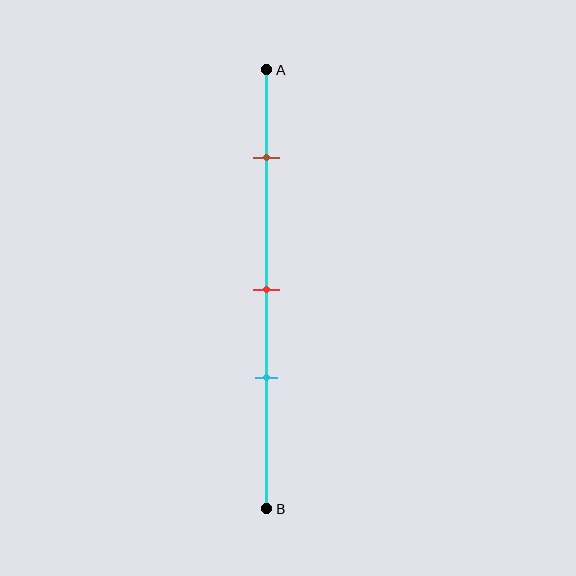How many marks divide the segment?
There are 3 marks dividing the segment.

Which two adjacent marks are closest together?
The red and cyan marks are the closest adjacent pair.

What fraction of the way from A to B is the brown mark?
The brown mark is approximately 20% (0.2) of the way from A to B.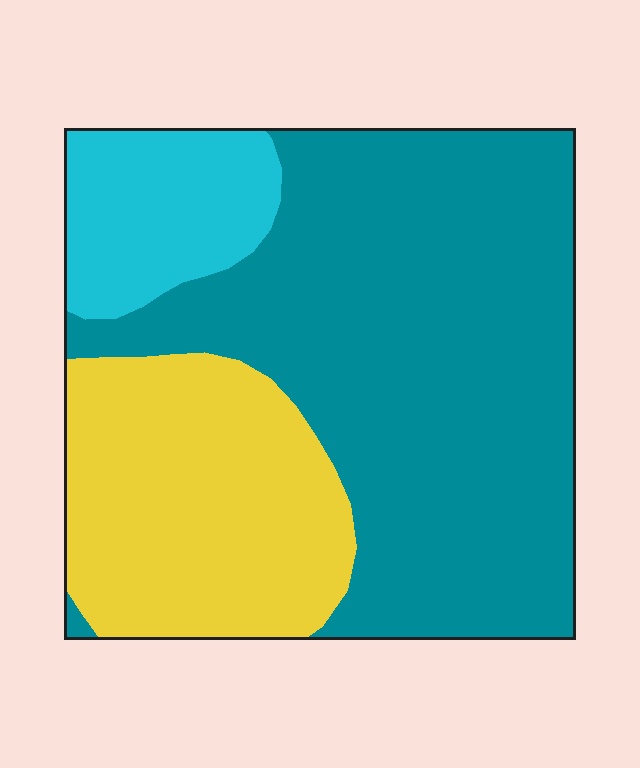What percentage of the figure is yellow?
Yellow takes up about one quarter (1/4) of the figure.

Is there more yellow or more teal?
Teal.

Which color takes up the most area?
Teal, at roughly 60%.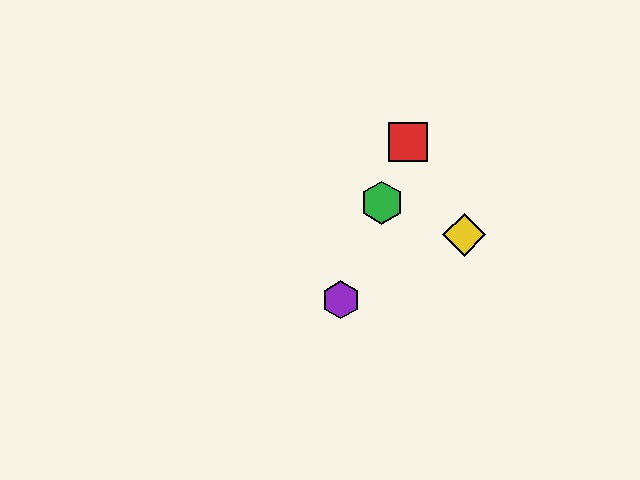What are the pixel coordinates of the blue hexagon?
The blue hexagon is at (340, 302).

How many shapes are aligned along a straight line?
4 shapes (the red square, the blue hexagon, the green hexagon, the purple hexagon) are aligned along a straight line.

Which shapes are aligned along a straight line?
The red square, the blue hexagon, the green hexagon, the purple hexagon are aligned along a straight line.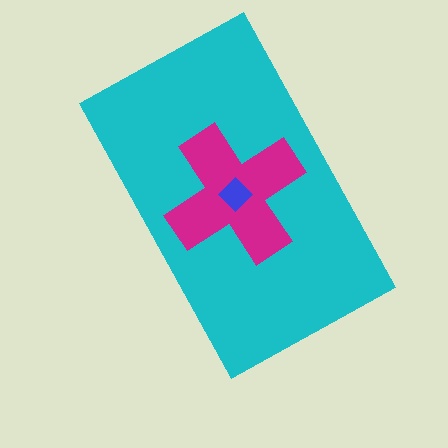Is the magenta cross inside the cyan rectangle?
Yes.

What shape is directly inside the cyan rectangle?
The magenta cross.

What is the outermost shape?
The cyan rectangle.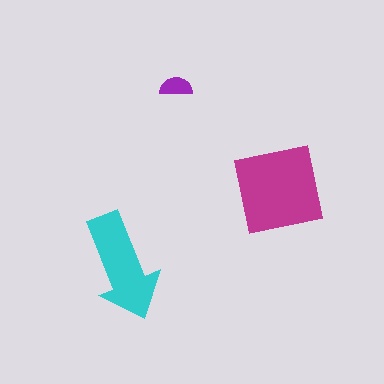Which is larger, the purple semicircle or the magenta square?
The magenta square.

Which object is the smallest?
The purple semicircle.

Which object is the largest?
The magenta square.